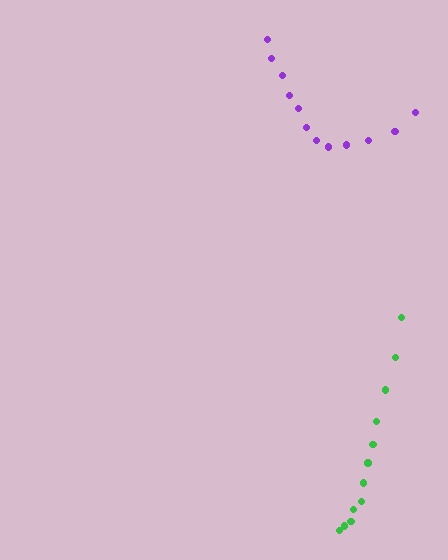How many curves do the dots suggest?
There are 2 distinct paths.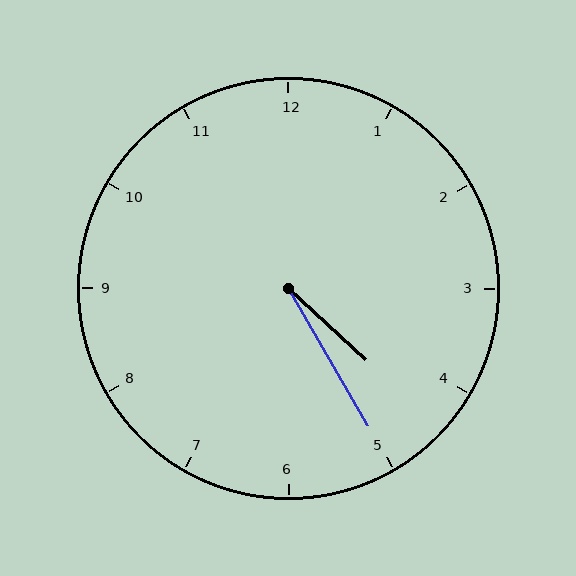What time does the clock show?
4:25.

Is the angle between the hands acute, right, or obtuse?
It is acute.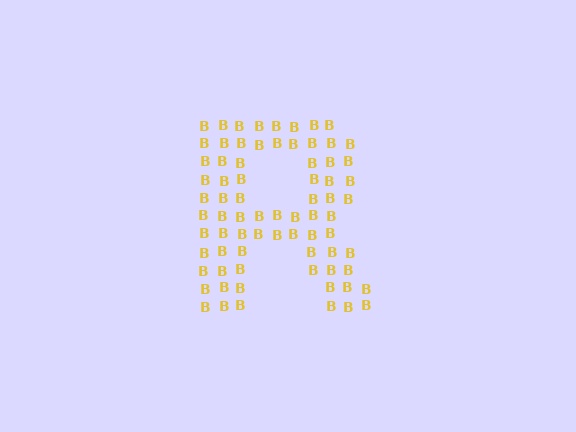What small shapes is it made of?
It is made of small letter B's.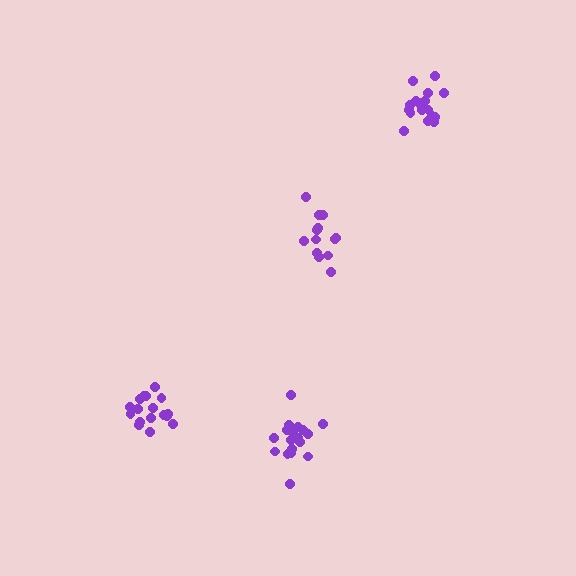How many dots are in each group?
Group 1: 17 dots, Group 2: 19 dots, Group 3: 18 dots, Group 4: 13 dots (67 total).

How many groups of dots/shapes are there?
There are 4 groups.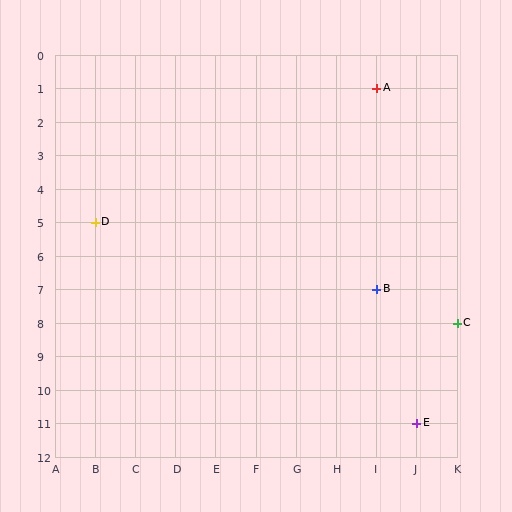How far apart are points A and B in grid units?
Points A and B are 6 rows apart.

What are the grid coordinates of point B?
Point B is at grid coordinates (I, 7).